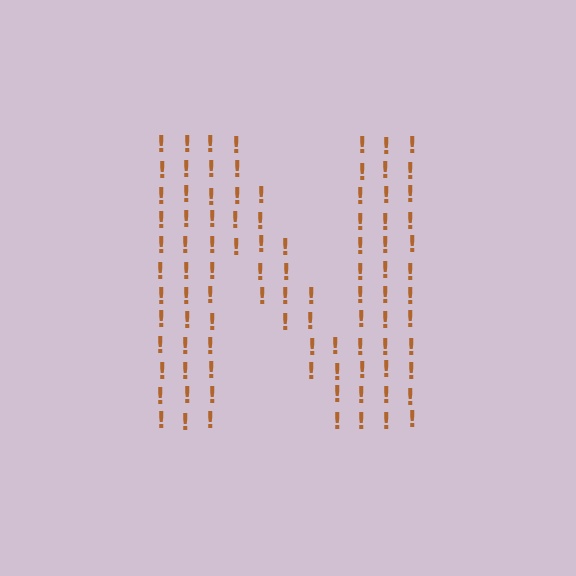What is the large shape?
The large shape is the letter N.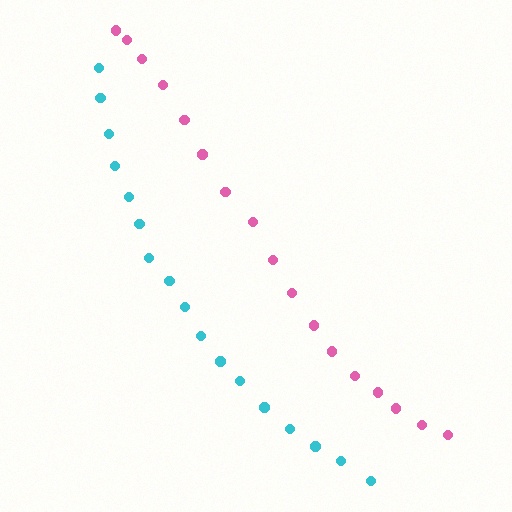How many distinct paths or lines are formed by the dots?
There are 2 distinct paths.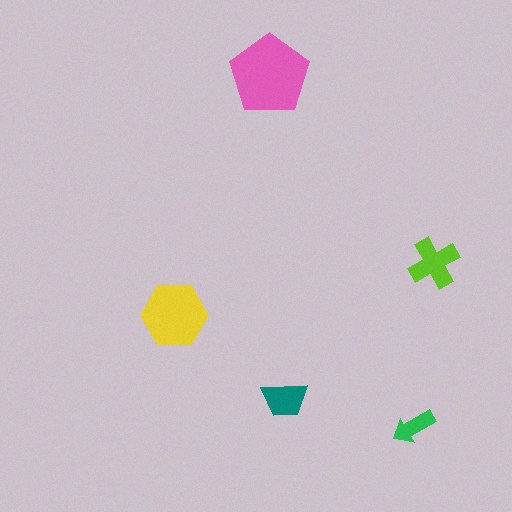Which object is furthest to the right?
The lime cross is rightmost.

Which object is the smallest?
The green arrow.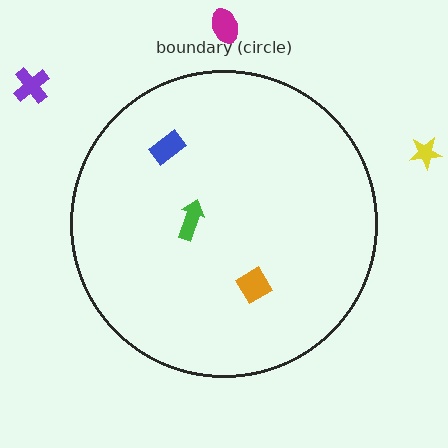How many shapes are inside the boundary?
3 inside, 3 outside.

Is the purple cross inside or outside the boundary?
Outside.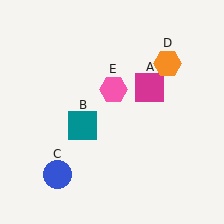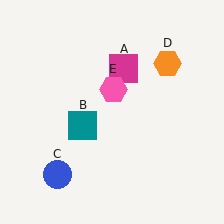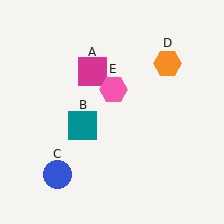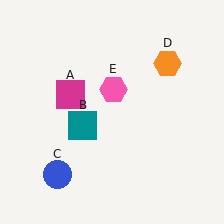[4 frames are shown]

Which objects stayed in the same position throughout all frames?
Teal square (object B) and blue circle (object C) and orange hexagon (object D) and pink hexagon (object E) remained stationary.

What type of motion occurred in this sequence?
The magenta square (object A) rotated counterclockwise around the center of the scene.